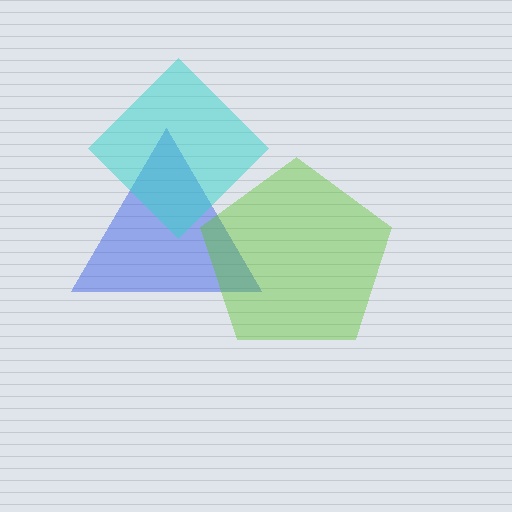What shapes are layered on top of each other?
The layered shapes are: a blue triangle, a cyan diamond, a lime pentagon.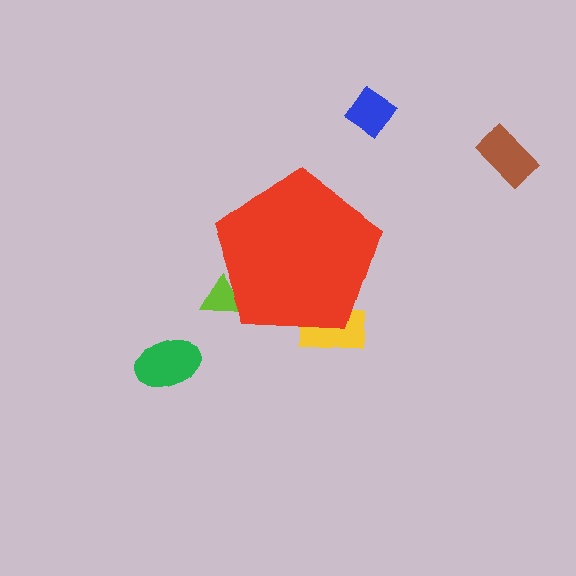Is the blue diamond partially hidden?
No, the blue diamond is fully visible.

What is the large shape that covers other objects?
A red pentagon.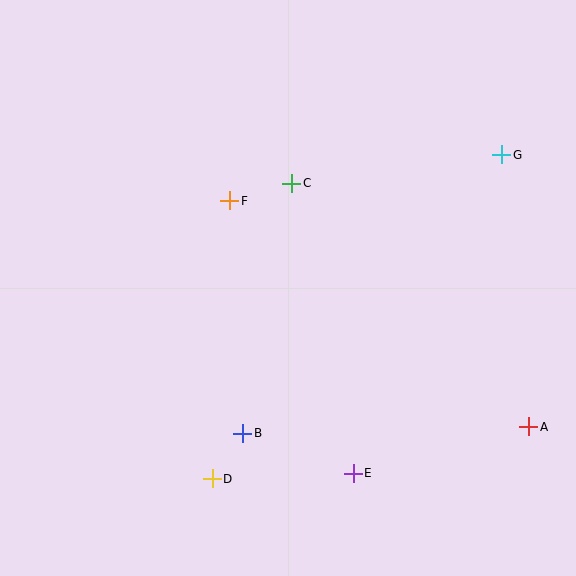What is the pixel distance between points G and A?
The distance between G and A is 273 pixels.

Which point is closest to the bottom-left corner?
Point D is closest to the bottom-left corner.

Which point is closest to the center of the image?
Point F at (230, 201) is closest to the center.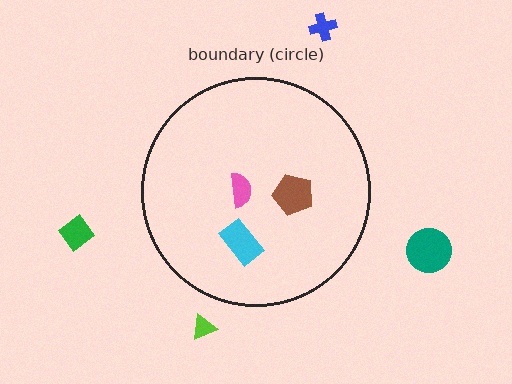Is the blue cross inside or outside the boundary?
Outside.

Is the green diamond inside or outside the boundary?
Outside.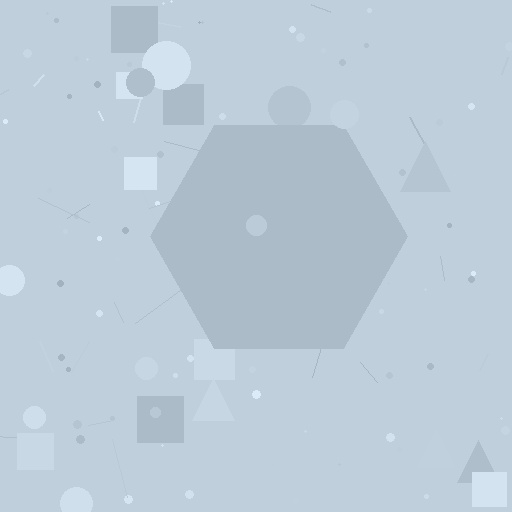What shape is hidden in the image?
A hexagon is hidden in the image.